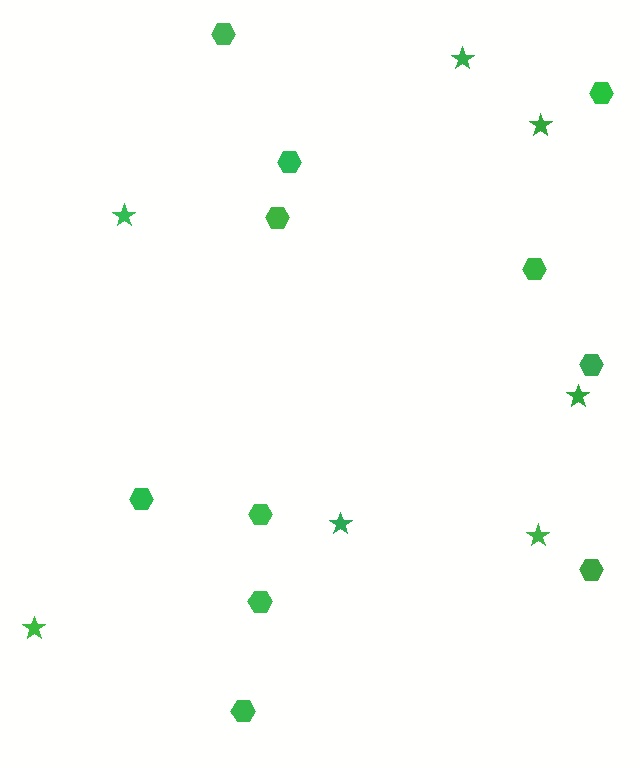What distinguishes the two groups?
There are 2 groups: one group of stars (7) and one group of hexagons (11).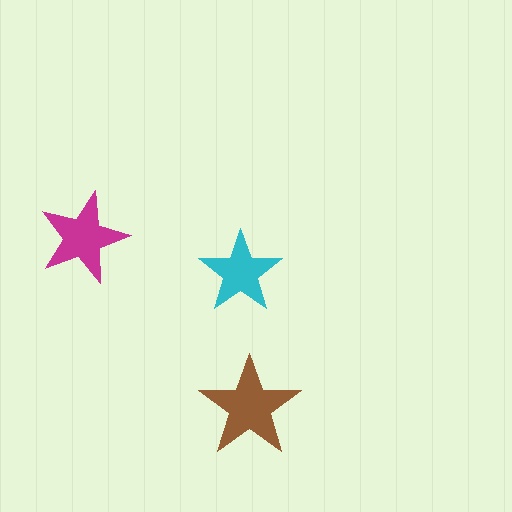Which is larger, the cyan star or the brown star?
The brown one.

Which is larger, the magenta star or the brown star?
The brown one.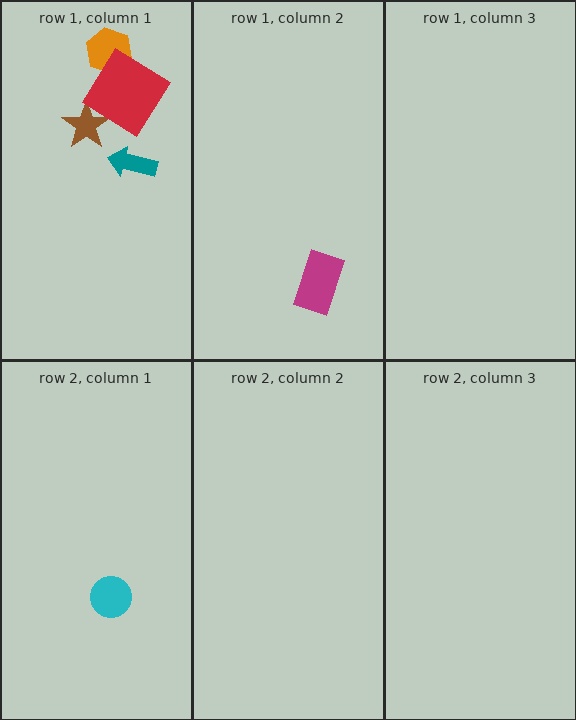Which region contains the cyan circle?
The row 2, column 1 region.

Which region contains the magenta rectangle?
The row 1, column 2 region.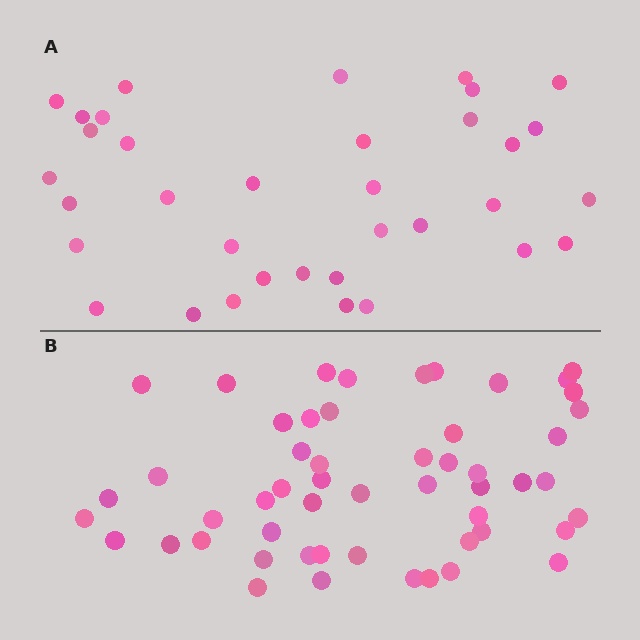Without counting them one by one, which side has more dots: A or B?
Region B (the bottom region) has more dots.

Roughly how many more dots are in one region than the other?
Region B has approximately 20 more dots than region A.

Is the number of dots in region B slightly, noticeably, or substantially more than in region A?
Region B has substantially more. The ratio is roughly 1.5 to 1.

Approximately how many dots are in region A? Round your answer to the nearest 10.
About 40 dots. (The exact count is 35, which rounds to 40.)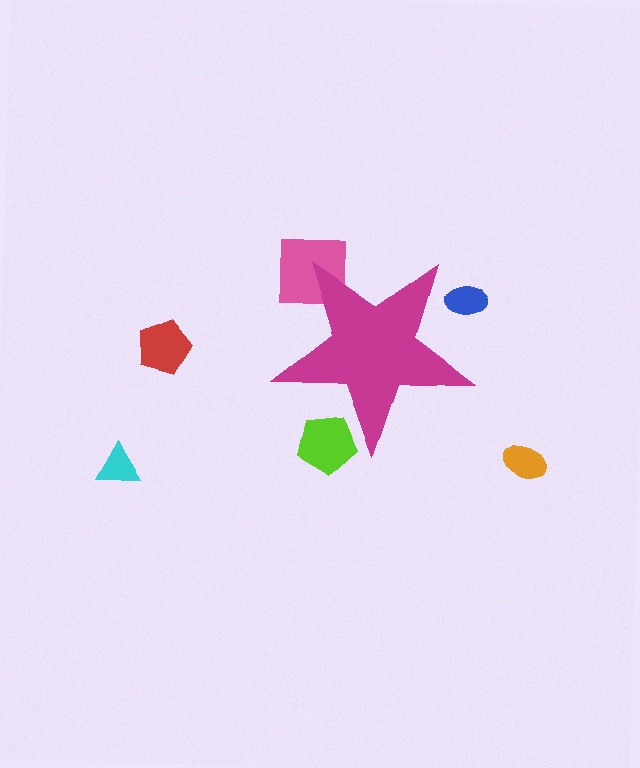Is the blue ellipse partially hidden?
Yes, the blue ellipse is partially hidden behind the magenta star.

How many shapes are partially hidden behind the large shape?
3 shapes are partially hidden.